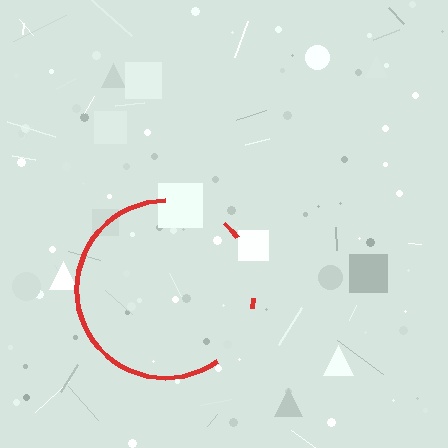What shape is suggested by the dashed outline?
The dashed outline suggests a circle.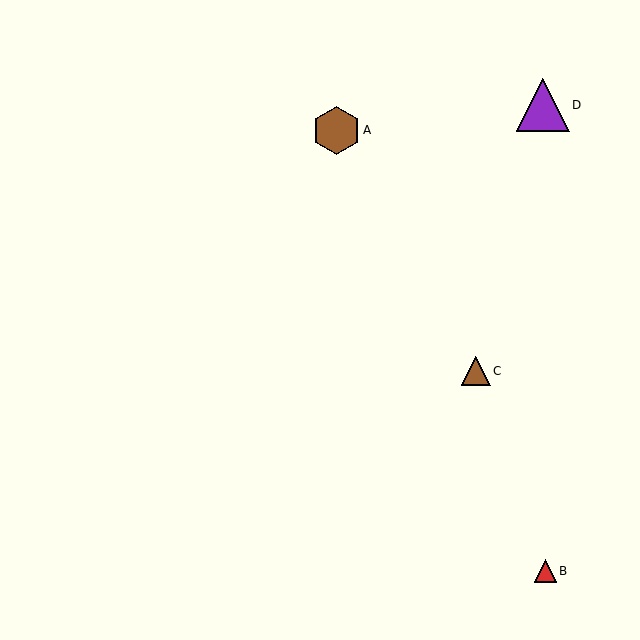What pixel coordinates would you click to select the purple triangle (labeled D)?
Click at (543, 105) to select the purple triangle D.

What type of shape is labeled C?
Shape C is a brown triangle.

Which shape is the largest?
The purple triangle (labeled D) is the largest.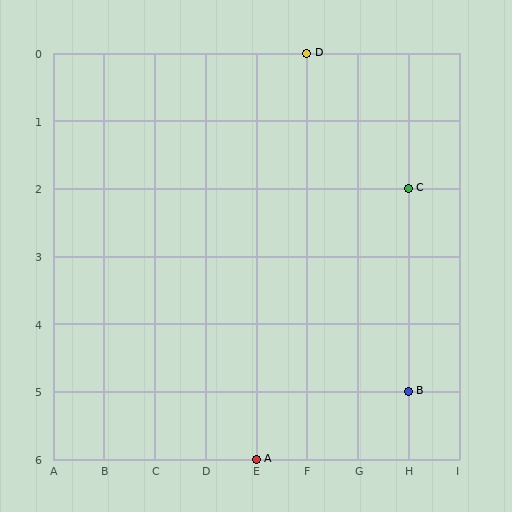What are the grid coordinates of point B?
Point B is at grid coordinates (H, 5).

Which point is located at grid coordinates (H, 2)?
Point C is at (H, 2).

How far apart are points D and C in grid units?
Points D and C are 2 columns and 2 rows apart (about 2.8 grid units diagonally).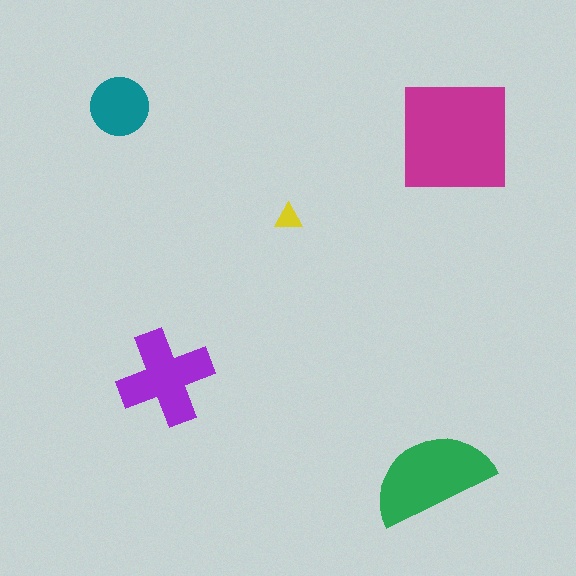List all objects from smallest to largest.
The yellow triangle, the teal circle, the purple cross, the green semicircle, the magenta square.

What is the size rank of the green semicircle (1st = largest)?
2nd.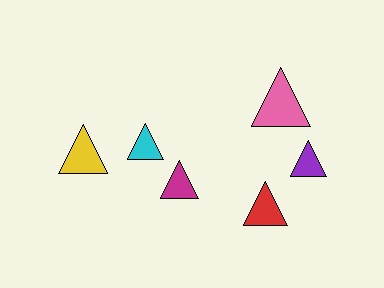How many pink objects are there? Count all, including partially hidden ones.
There is 1 pink object.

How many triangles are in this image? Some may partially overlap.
There are 6 triangles.